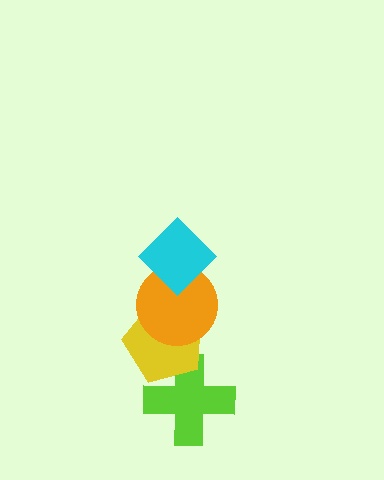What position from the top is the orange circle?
The orange circle is 2nd from the top.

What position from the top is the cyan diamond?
The cyan diamond is 1st from the top.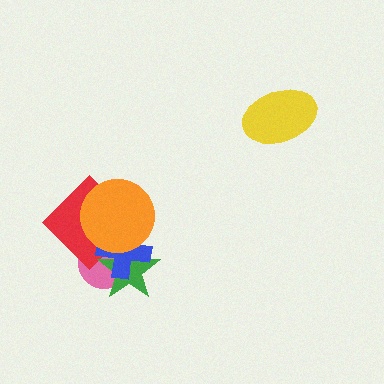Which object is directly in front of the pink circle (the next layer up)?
The red diamond is directly in front of the pink circle.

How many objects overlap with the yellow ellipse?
0 objects overlap with the yellow ellipse.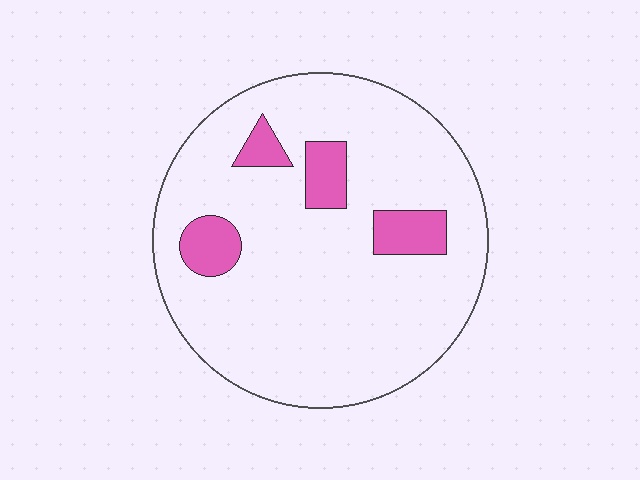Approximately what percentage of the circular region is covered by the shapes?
Approximately 10%.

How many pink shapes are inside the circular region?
4.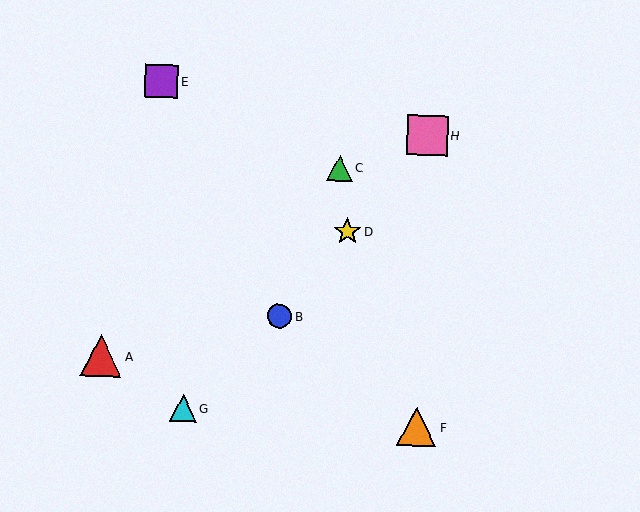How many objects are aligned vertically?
2 objects (F, H) are aligned vertically.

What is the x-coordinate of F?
Object F is at x≈417.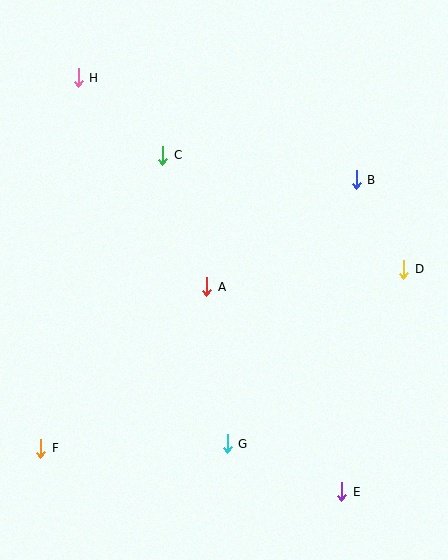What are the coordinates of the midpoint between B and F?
The midpoint between B and F is at (198, 314).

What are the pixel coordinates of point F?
Point F is at (41, 448).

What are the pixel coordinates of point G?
Point G is at (227, 444).